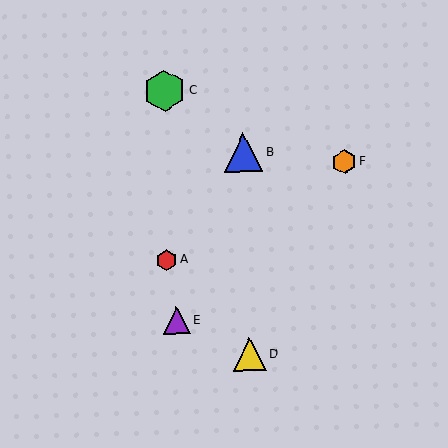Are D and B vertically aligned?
Yes, both are at x≈250.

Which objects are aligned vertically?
Objects B, D are aligned vertically.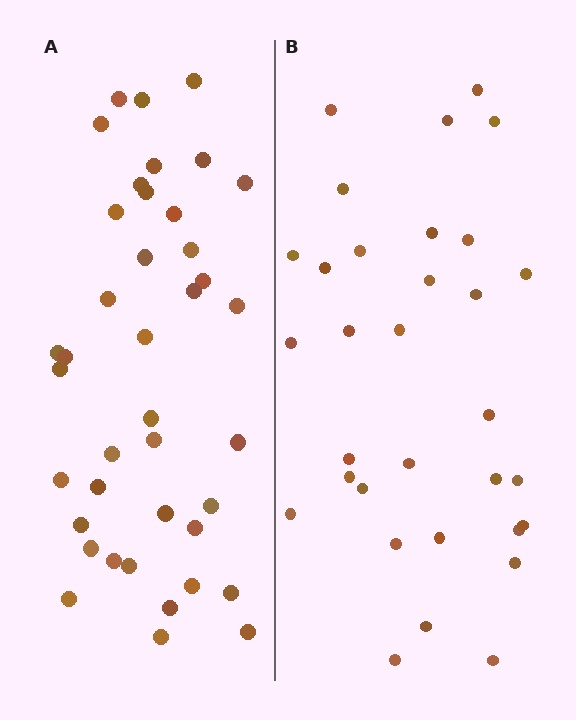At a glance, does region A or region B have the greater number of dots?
Region A (the left region) has more dots.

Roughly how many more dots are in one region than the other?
Region A has roughly 8 or so more dots than region B.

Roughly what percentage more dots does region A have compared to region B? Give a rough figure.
About 25% more.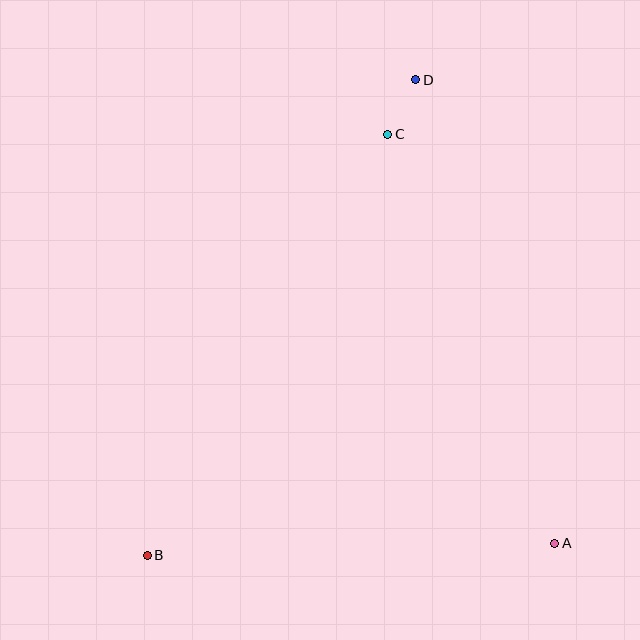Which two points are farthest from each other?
Points B and D are farthest from each other.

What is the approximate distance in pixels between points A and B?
The distance between A and B is approximately 408 pixels.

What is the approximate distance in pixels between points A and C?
The distance between A and C is approximately 442 pixels.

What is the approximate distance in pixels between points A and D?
The distance between A and D is approximately 484 pixels.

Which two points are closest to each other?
Points C and D are closest to each other.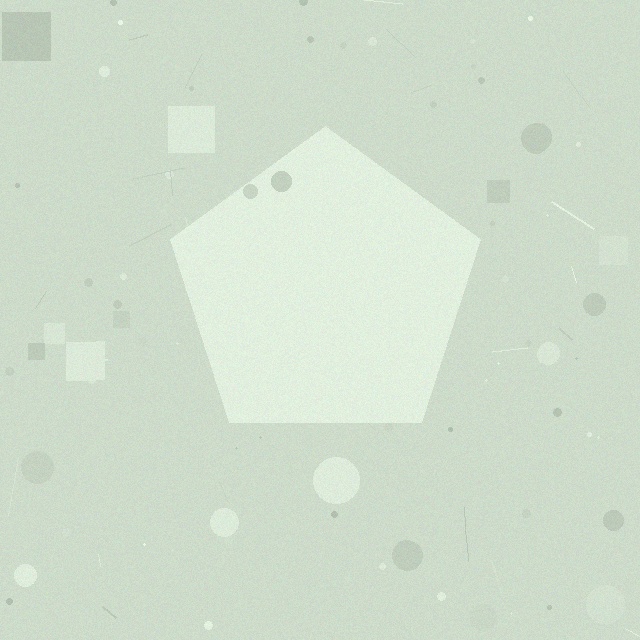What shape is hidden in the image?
A pentagon is hidden in the image.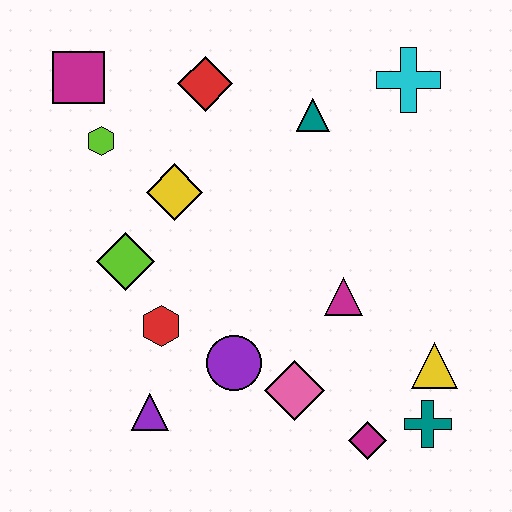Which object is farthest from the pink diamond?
The magenta square is farthest from the pink diamond.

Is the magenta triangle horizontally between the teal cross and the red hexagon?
Yes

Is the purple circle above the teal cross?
Yes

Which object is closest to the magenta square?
The lime hexagon is closest to the magenta square.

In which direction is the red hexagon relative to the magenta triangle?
The red hexagon is to the left of the magenta triangle.